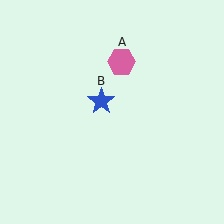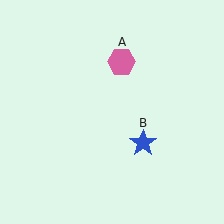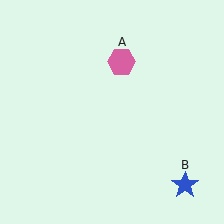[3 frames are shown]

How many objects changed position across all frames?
1 object changed position: blue star (object B).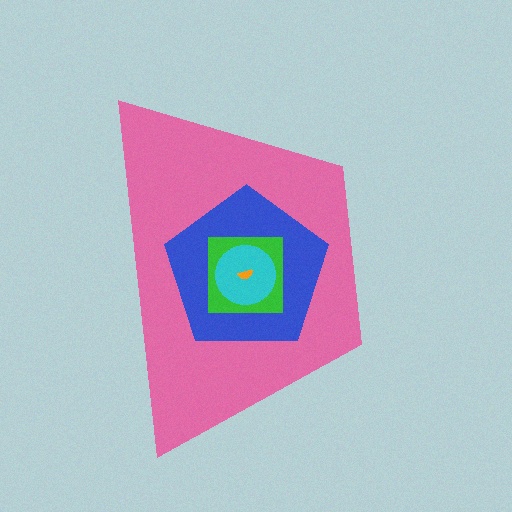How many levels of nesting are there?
5.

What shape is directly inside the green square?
The cyan circle.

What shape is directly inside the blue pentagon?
The green square.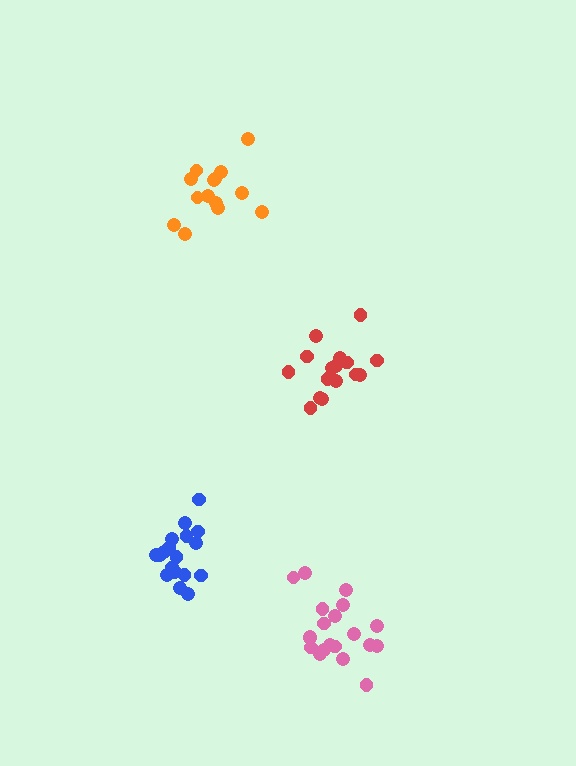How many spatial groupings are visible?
There are 4 spatial groupings.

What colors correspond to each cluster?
The clusters are colored: orange, pink, red, blue.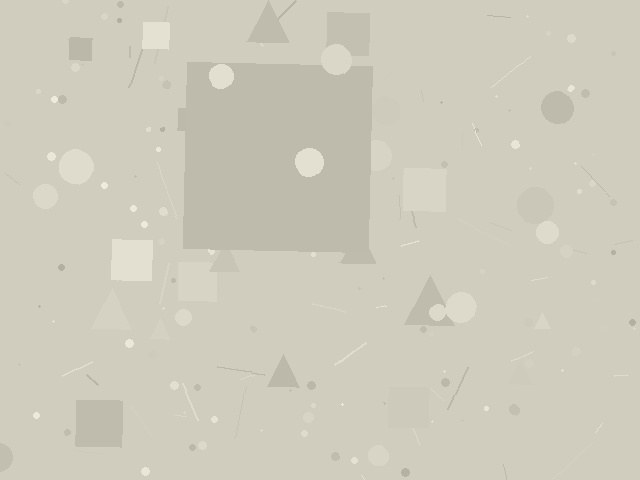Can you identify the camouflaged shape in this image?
The camouflaged shape is a square.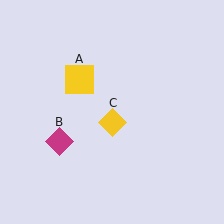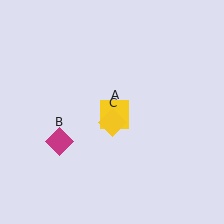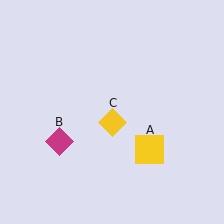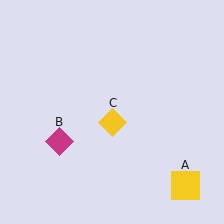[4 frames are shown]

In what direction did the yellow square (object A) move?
The yellow square (object A) moved down and to the right.